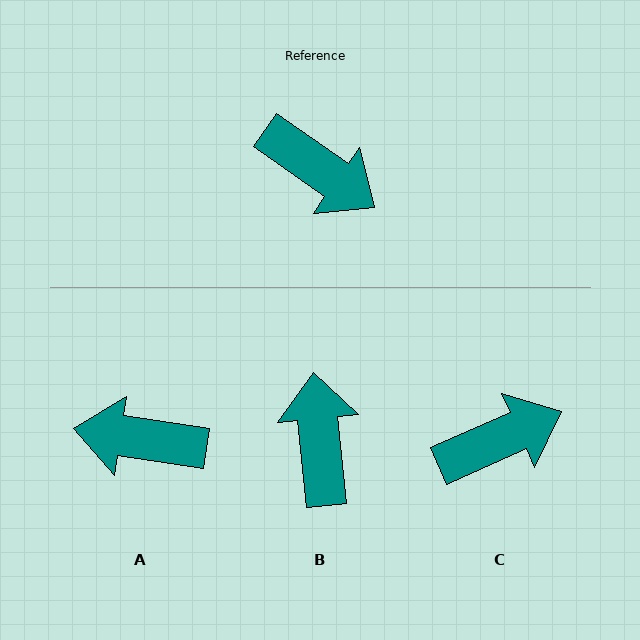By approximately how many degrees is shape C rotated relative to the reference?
Approximately 59 degrees counter-clockwise.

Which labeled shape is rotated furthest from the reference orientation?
A, about 153 degrees away.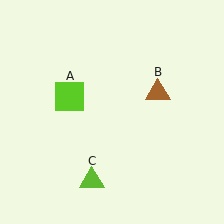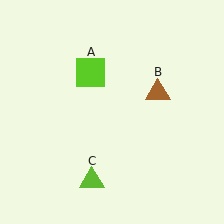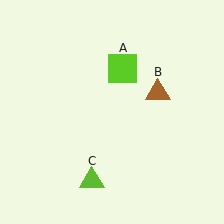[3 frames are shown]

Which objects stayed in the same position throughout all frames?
Brown triangle (object B) and lime triangle (object C) remained stationary.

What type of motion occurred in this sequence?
The lime square (object A) rotated clockwise around the center of the scene.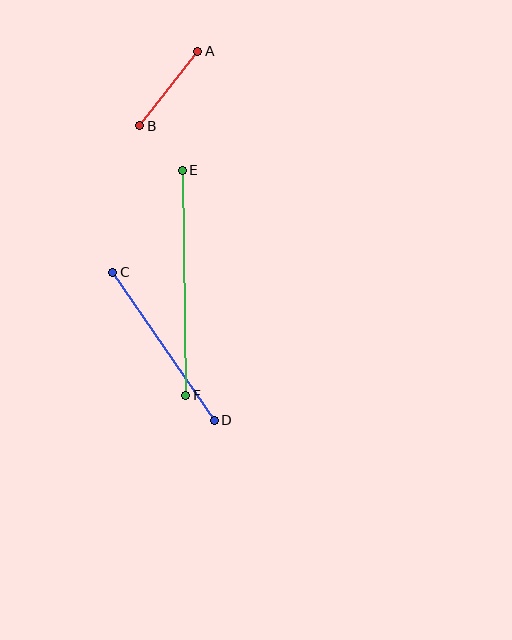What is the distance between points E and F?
The distance is approximately 225 pixels.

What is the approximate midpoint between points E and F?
The midpoint is at approximately (184, 283) pixels.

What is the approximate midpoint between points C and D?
The midpoint is at approximately (163, 346) pixels.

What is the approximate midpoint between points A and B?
The midpoint is at approximately (169, 89) pixels.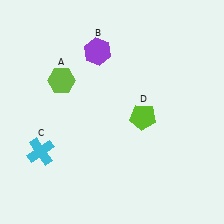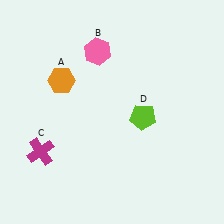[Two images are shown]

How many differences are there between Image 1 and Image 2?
There are 3 differences between the two images.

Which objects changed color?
A changed from lime to orange. B changed from purple to pink. C changed from cyan to magenta.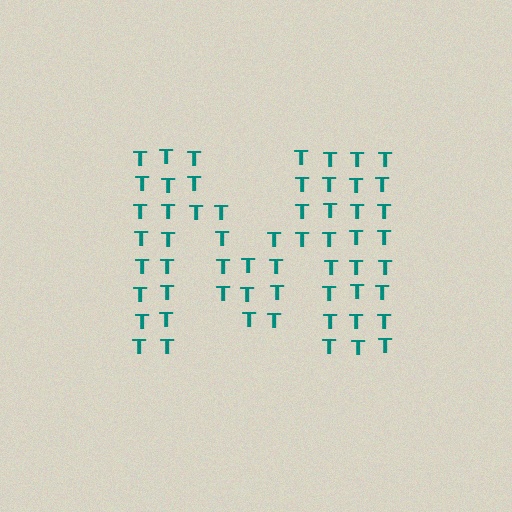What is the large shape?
The large shape is the letter M.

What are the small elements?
The small elements are letter T's.